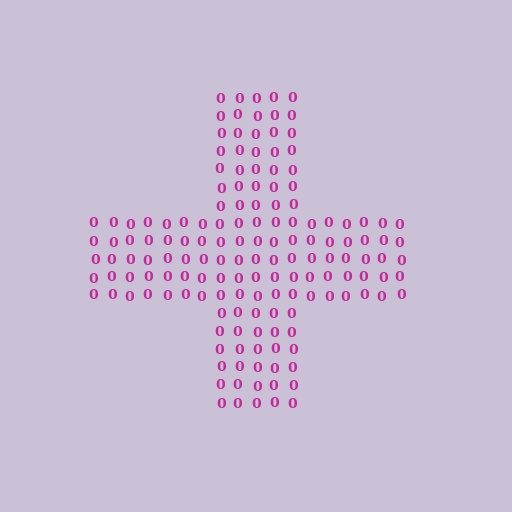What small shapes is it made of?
It is made of small digit 0's.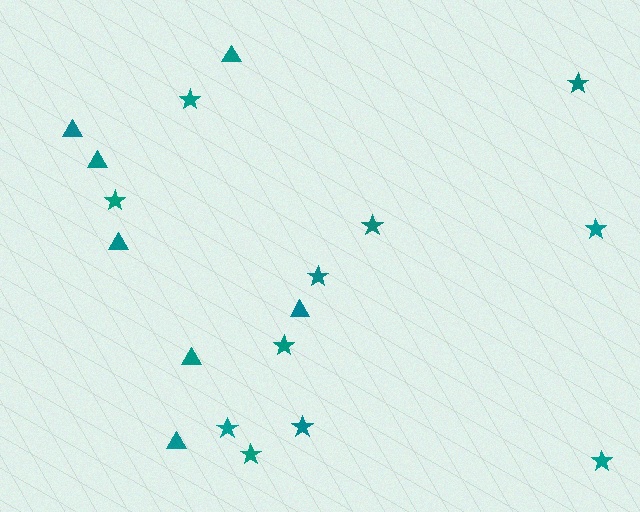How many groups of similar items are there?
There are 2 groups: one group of triangles (7) and one group of stars (11).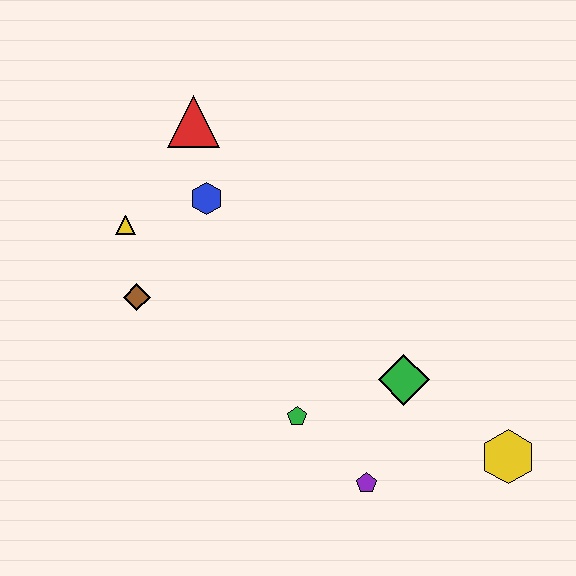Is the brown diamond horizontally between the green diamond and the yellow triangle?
Yes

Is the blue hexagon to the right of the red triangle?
Yes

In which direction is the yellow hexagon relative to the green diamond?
The yellow hexagon is to the right of the green diamond.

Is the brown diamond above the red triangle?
No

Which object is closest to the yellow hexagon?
The green diamond is closest to the yellow hexagon.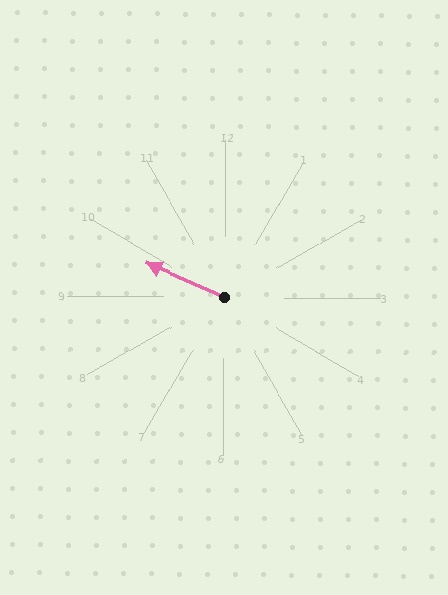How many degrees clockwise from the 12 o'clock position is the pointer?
Approximately 293 degrees.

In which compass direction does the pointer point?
Northwest.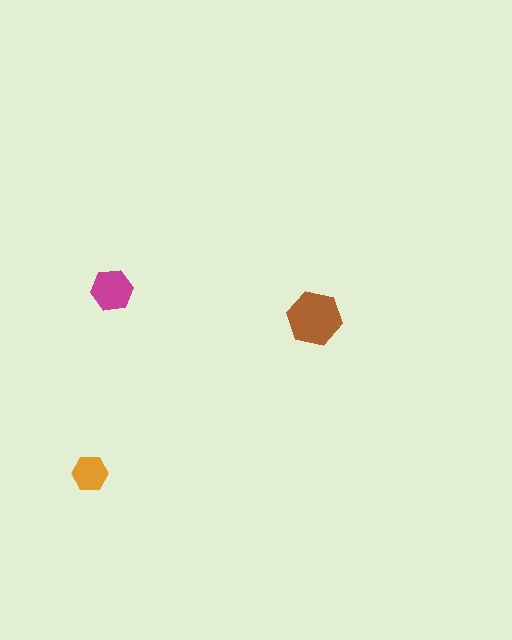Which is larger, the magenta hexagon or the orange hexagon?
The magenta one.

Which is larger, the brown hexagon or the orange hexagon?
The brown one.